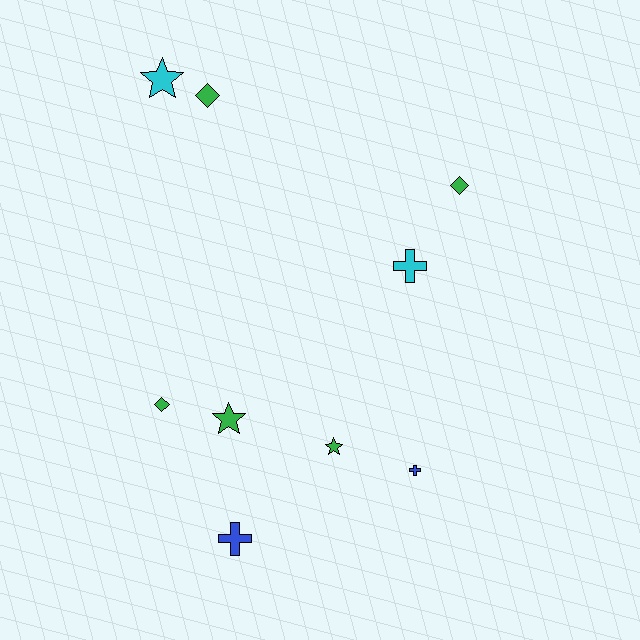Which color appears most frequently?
Green, with 5 objects.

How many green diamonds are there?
There are 3 green diamonds.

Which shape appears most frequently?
Star, with 3 objects.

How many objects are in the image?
There are 9 objects.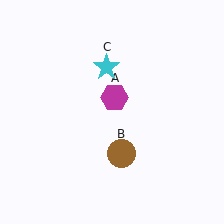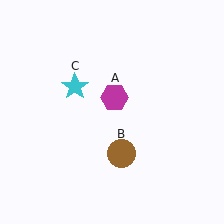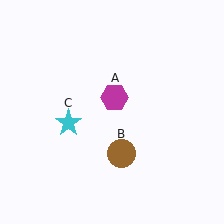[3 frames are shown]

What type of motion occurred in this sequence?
The cyan star (object C) rotated counterclockwise around the center of the scene.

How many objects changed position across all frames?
1 object changed position: cyan star (object C).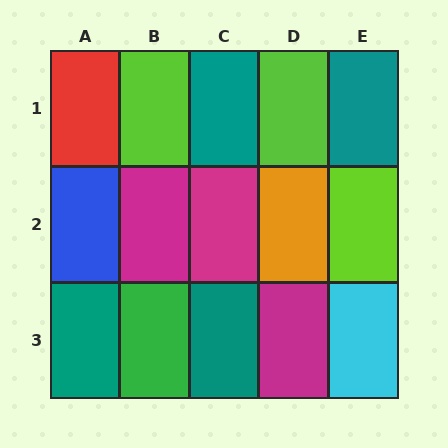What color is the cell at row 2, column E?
Lime.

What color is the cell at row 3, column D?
Magenta.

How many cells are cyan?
1 cell is cyan.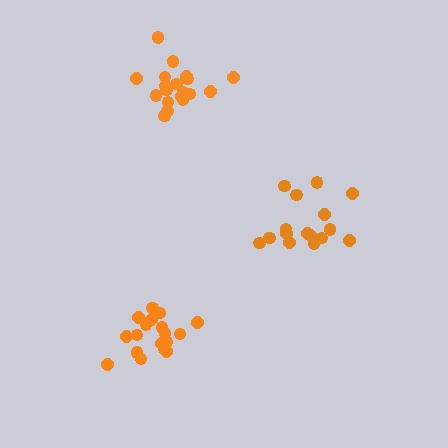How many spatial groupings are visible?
There are 3 spatial groupings.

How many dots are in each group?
Group 1: 16 dots, Group 2: 18 dots, Group 3: 20 dots (54 total).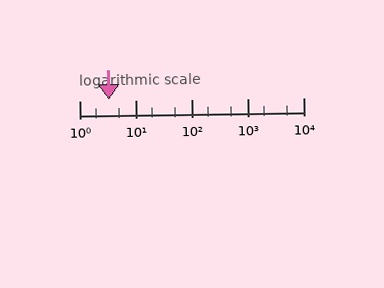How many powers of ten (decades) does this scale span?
The scale spans 4 decades, from 1 to 10000.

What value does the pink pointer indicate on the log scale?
The pointer indicates approximately 3.3.